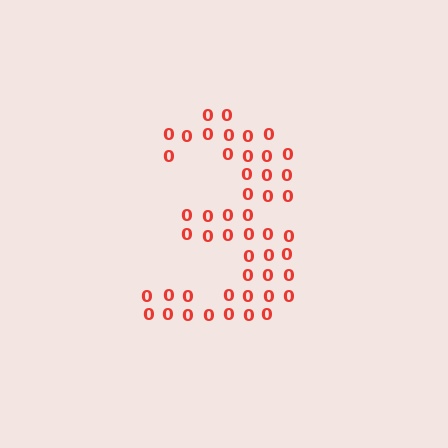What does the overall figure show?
The overall figure shows the digit 3.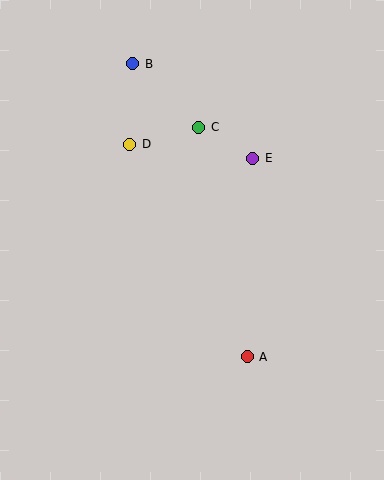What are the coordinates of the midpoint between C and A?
The midpoint between C and A is at (223, 242).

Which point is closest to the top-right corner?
Point E is closest to the top-right corner.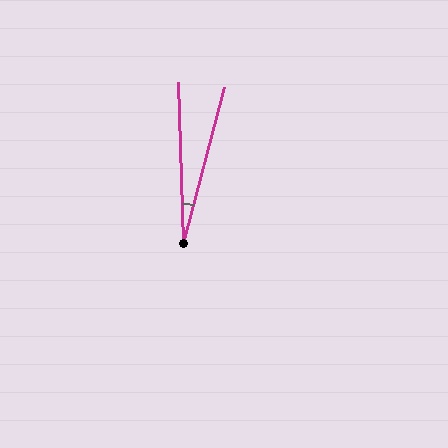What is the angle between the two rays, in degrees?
Approximately 17 degrees.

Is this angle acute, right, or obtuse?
It is acute.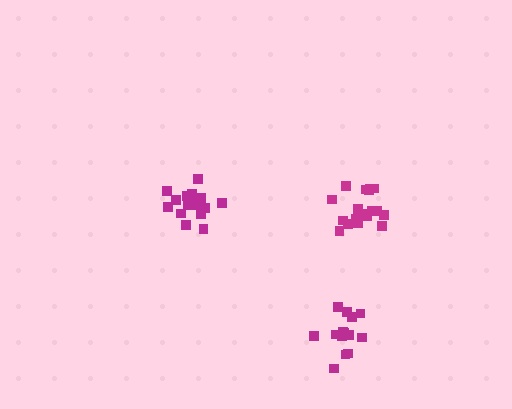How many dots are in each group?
Group 1: 18 dots, Group 2: 19 dots, Group 3: 15 dots (52 total).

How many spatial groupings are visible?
There are 3 spatial groupings.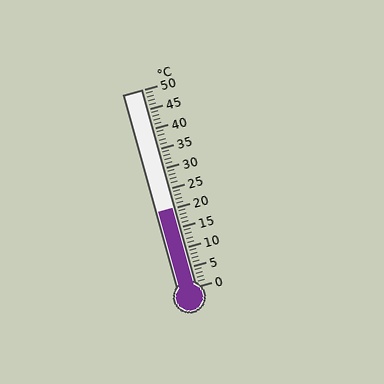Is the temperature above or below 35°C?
The temperature is below 35°C.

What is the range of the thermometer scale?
The thermometer scale ranges from 0°C to 50°C.